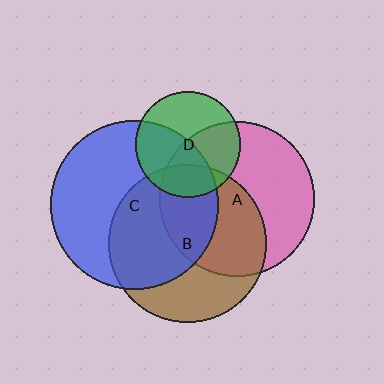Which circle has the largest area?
Circle C (blue).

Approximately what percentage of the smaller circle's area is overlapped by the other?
Approximately 20%.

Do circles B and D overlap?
Yes.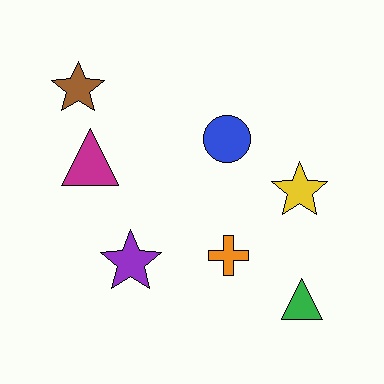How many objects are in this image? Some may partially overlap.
There are 7 objects.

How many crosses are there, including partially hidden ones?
There is 1 cross.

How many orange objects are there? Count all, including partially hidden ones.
There is 1 orange object.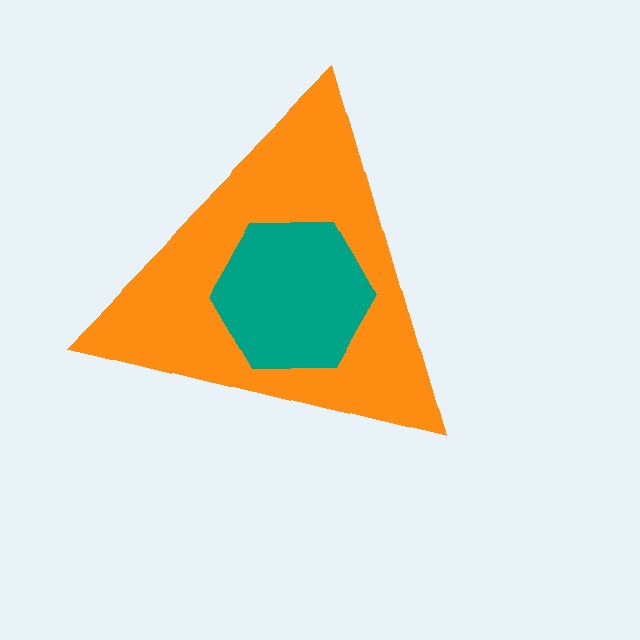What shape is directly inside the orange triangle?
The teal hexagon.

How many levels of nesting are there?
2.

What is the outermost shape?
The orange triangle.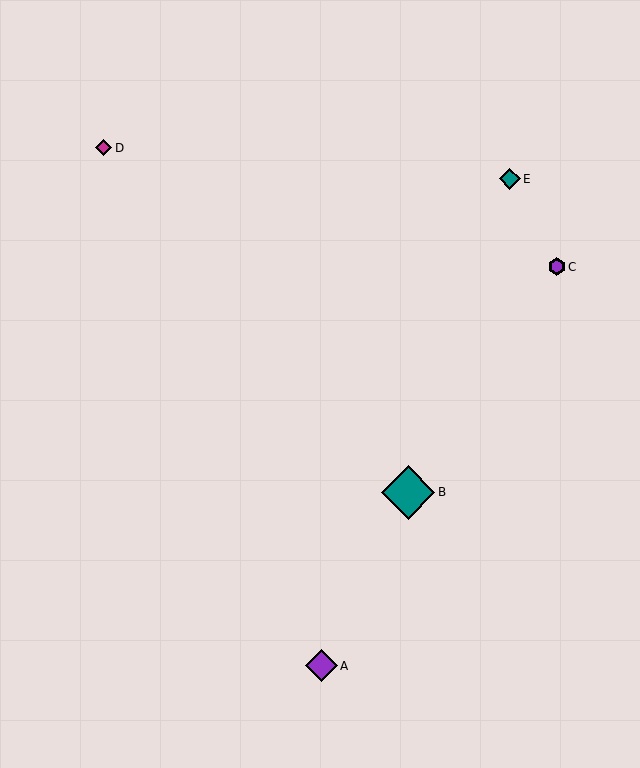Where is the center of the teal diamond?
The center of the teal diamond is at (408, 492).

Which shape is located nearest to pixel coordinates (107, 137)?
The magenta diamond (labeled D) at (104, 148) is nearest to that location.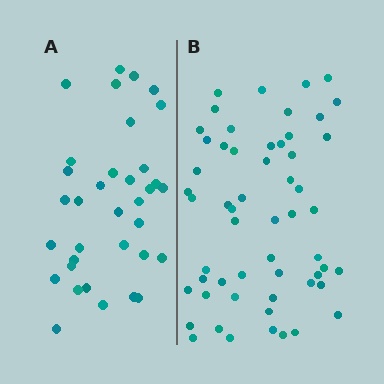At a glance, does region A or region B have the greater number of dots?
Region B (the right region) has more dots.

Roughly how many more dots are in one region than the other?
Region B has approximately 20 more dots than region A.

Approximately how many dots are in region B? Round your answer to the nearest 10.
About 60 dots. (The exact count is 56, which rounds to 60.)